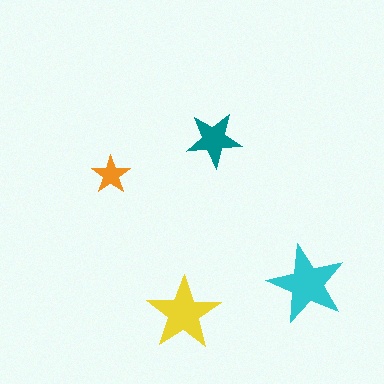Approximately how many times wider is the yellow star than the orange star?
About 2 times wider.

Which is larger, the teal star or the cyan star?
The cyan one.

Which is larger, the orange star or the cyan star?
The cyan one.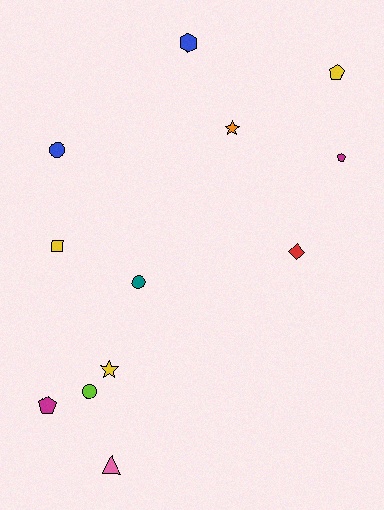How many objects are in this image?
There are 12 objects.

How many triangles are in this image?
There is 1 triangle.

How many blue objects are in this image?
There are 2 blue objects.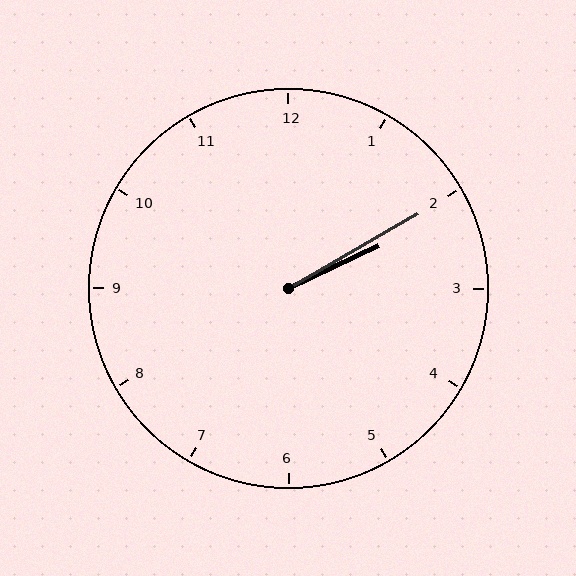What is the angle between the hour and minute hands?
Approximately 5 degrees.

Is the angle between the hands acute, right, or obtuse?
It is acute.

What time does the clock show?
2:10.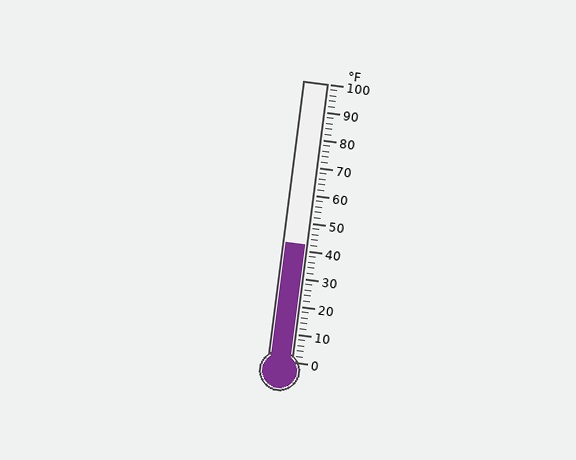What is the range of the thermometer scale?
The thermometer scale ranges from 0°F to 100°F.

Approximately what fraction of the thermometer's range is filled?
The thermometer is filled to approximately 40% of its range.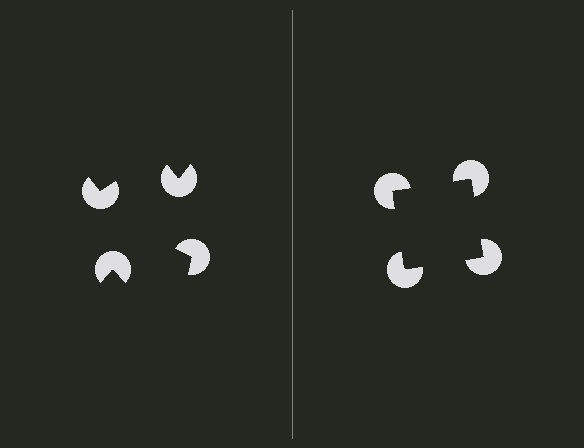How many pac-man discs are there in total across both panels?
8 — 4 on each side.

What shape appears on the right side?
An illusory square.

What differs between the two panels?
The pac-man discs are positioned identically on both sides; only the wedge orientations differ. On the right they align to a square; on the left they are misaligned.